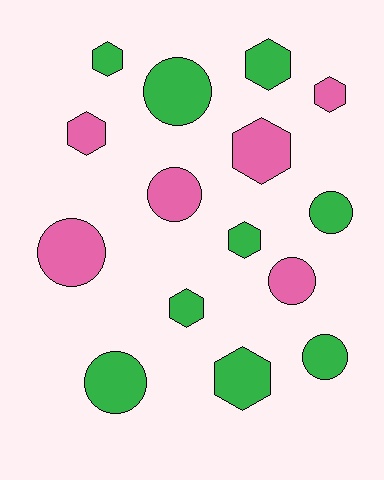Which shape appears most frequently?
Hexagon, with 8 objects.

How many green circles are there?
There are 4 green circles.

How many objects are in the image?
There are 15 objects.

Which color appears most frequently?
Green, with 9 objects.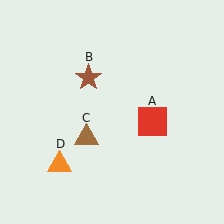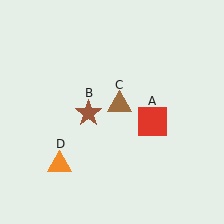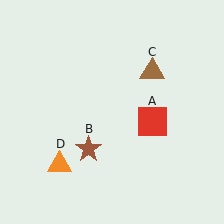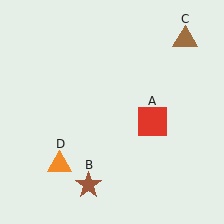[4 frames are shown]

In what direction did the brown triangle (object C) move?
The brown triangle (object C) moved up and to the right.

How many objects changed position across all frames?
2 objects changed position: brown star (object B), brown triangle (object C).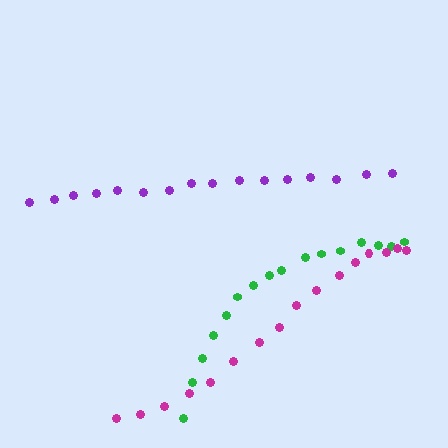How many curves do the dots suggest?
There are 3 distinct paths.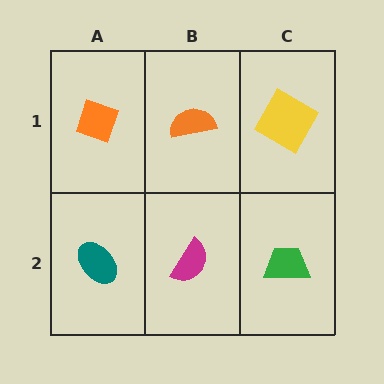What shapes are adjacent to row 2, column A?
An orange diamond (row 1, column A), a magenta semicircle (row 2, column B).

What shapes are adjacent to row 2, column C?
A yellow square (row 1, column C), a magenta semicircle (row 2, column B).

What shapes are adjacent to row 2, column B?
An orange semicircle (row 1, column B), a teal ellipse (row 2, column A), a green trapezoid (row 2, column C).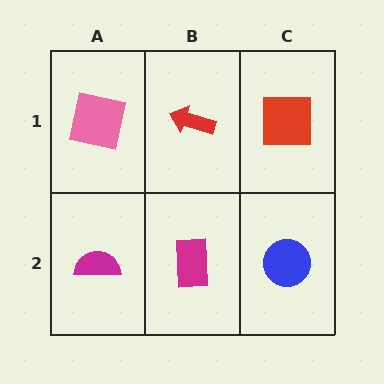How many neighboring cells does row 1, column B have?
3.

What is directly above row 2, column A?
A pink square.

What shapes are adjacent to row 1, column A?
A magenta semicircle (row 2, column A), a red arrow (row 1, column B).